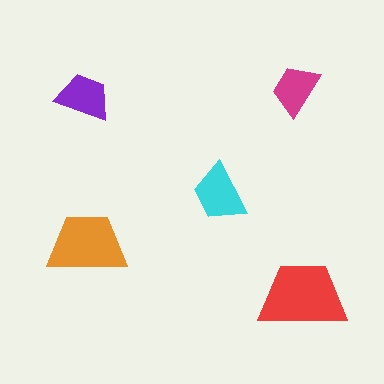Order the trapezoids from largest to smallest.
the red one, the orange one, the cyan one, the purple one, the magenta one.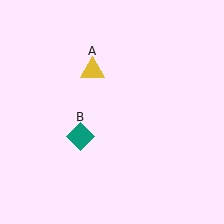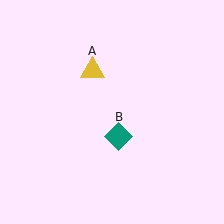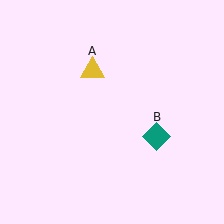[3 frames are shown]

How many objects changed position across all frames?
1 object changed position: teal diamond (object B).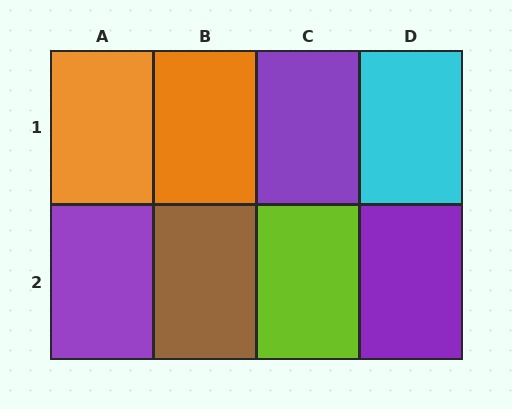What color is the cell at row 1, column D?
Cyan.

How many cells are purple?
3 cells are purple.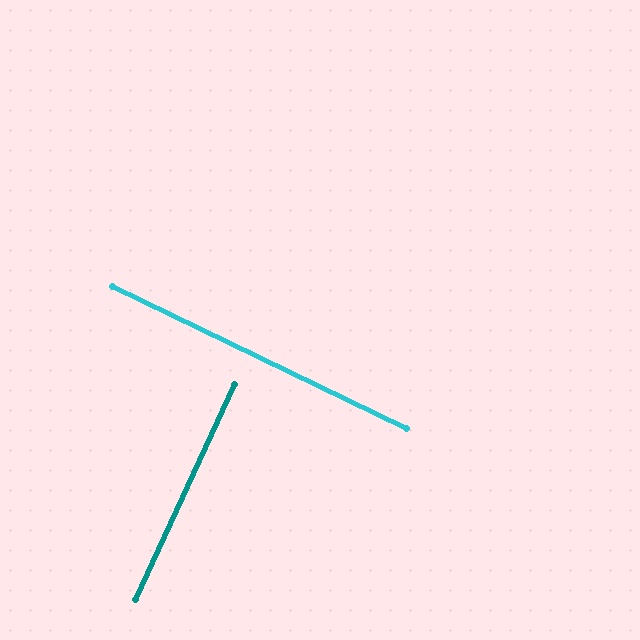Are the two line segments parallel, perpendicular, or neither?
Perpendicular — they meet at approximately 89°.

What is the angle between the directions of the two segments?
Approximately 89 degrees.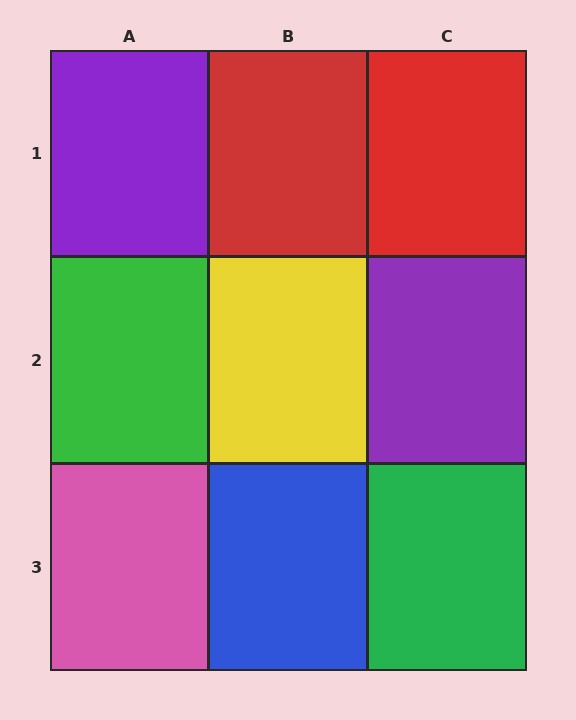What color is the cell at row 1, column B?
Red.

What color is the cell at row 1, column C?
Red.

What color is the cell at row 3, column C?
Green.